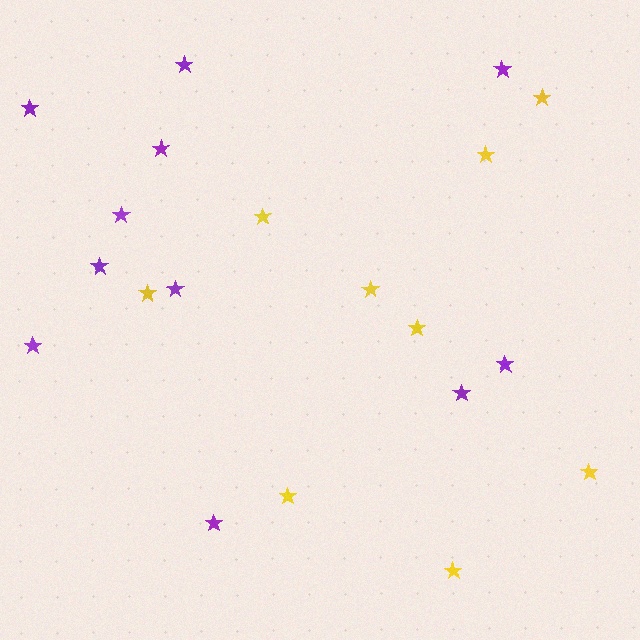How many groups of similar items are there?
There are 2 groups: one group of yellow stars (9) and one group of purple stars (11).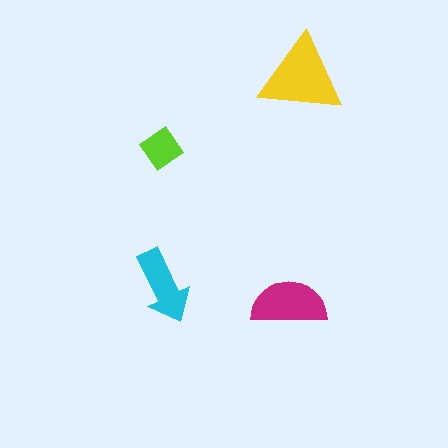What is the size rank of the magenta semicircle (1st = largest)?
2nd.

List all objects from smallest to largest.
The lime diamond, the cyan arrow, the magenta semicircle, the yellow triangle.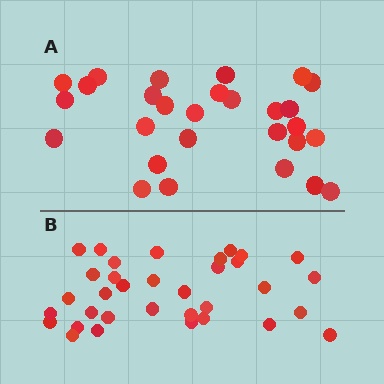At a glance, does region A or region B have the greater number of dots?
Region B (the bottom region) has more dots.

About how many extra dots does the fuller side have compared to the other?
Region B has about 6 more dots than region A.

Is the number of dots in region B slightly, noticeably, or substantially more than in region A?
Region B has only slightly more — the two regions are fairly close. The ratio is roughly 1.2 to 1.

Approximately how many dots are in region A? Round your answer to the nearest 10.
About 30 dots. (The exact count is 28, which rounds to 30.)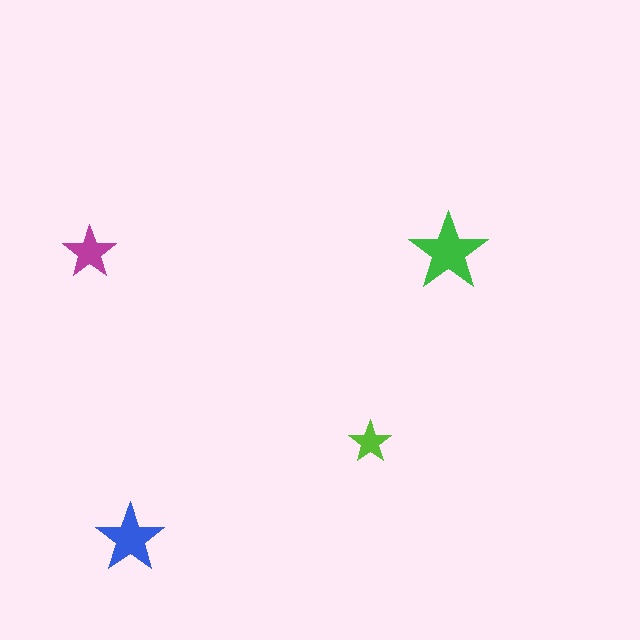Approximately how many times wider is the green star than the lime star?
About 2 times wider.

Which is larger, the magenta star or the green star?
The green one.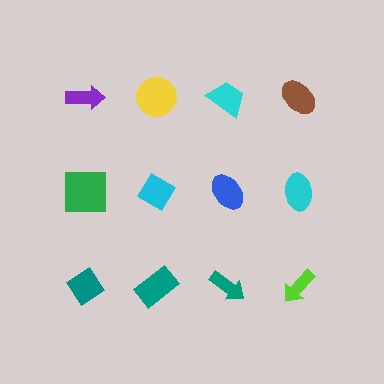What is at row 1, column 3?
A cyan trapezoid.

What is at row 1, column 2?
A yellow circle.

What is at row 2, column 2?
A cyan diamond.